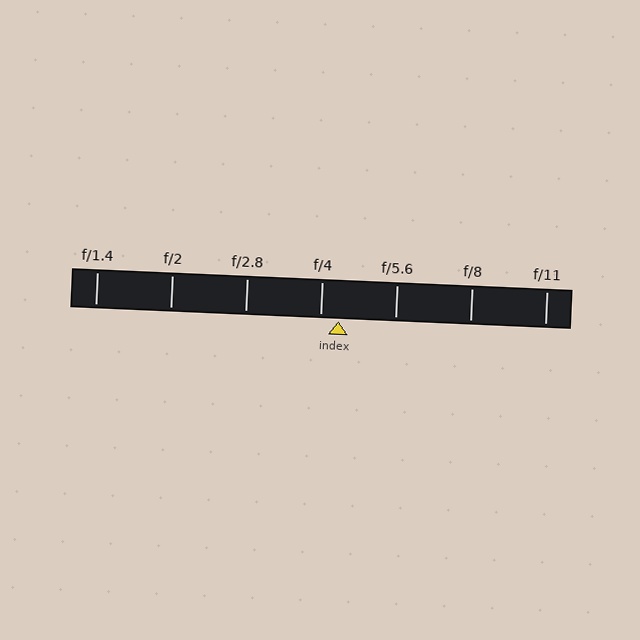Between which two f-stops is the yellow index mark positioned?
The index mark is between f/4 and f/5.6.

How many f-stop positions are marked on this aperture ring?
There are 7 f-stop positions marked.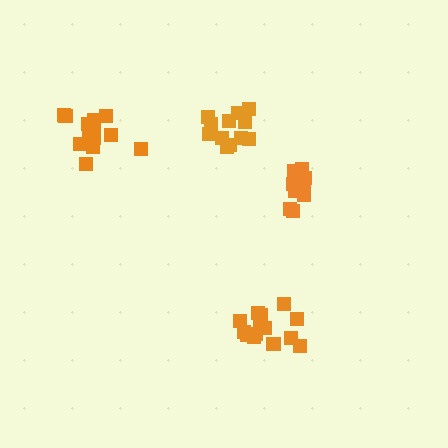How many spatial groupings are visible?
There are 4 spatial groupings.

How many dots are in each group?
Group 1: 12 dots, Group 2: 13 dots, Group 3: 14 dots, Group 4: 15 dots (54 total).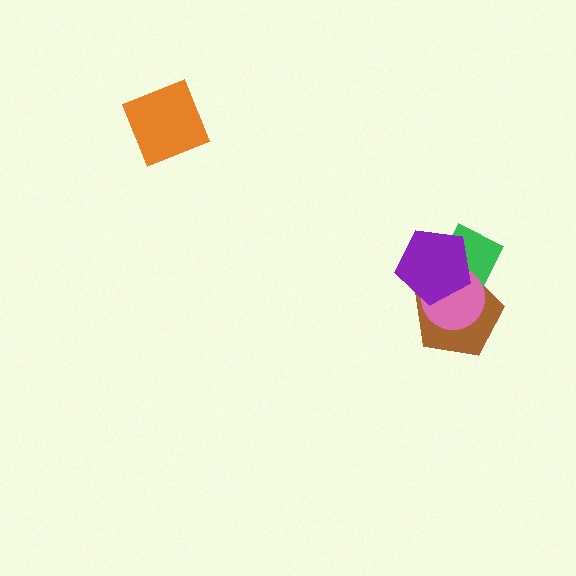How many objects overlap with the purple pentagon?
3 objects overlap with the purple pentagon.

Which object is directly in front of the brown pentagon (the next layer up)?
The green rectangle is directly in front of the brown pentagon.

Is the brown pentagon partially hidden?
Yes, it is partially covered by another shape.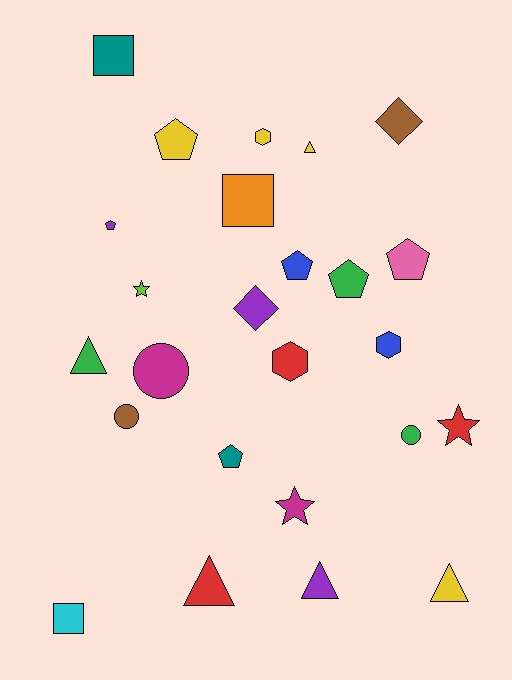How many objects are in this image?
There are 25 objects.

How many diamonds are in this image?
There are 2 diamonds.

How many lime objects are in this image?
There is 1 lime object.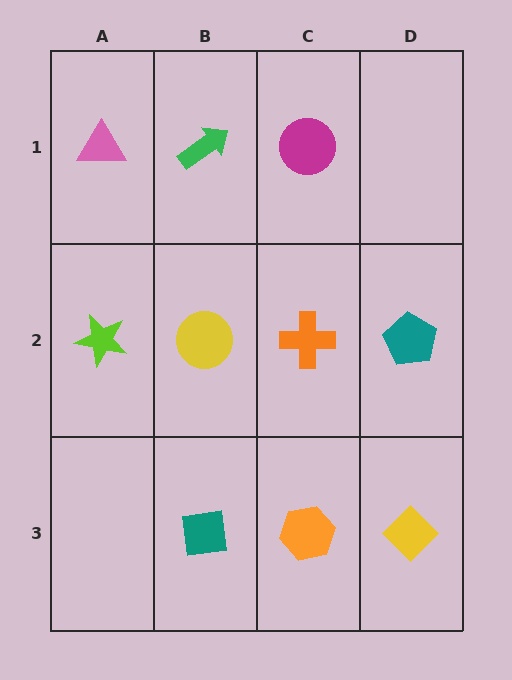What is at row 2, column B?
A yellow circle.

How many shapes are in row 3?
3 shapes.